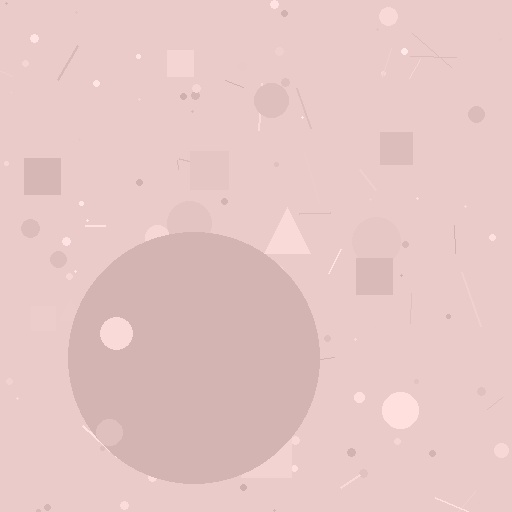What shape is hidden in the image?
A circle is hidden in the image.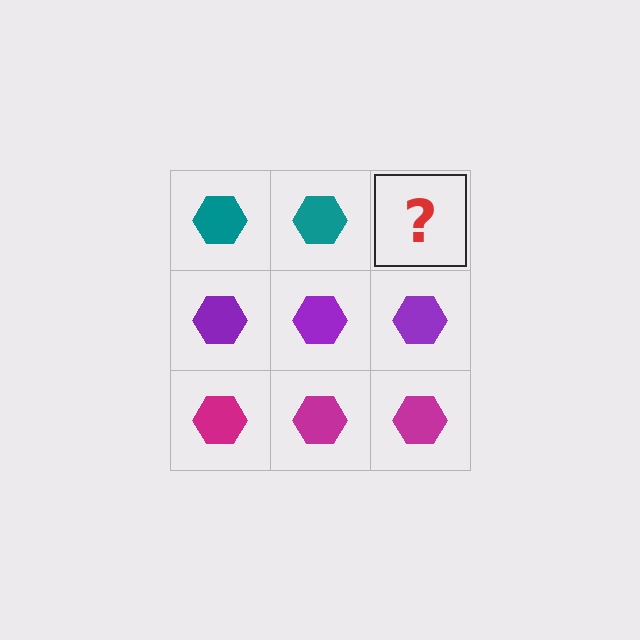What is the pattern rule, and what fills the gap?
The rule is that each row has a consistent color. The gap should be filled with a teal hexagon.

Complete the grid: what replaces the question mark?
The question mark should be replaced with a teal hexagon.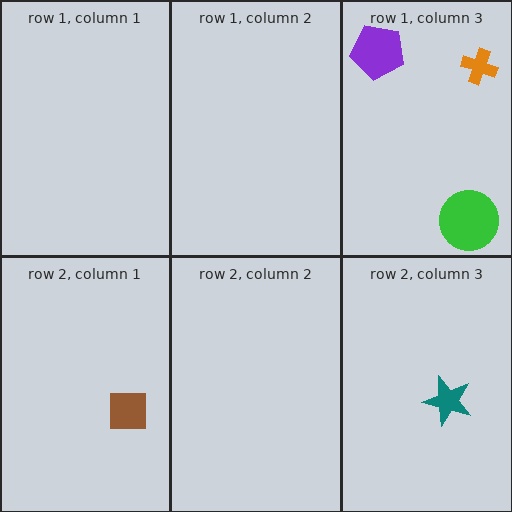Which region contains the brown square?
The row 2, column 1 region.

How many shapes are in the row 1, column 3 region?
3.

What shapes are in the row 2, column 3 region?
The teal star.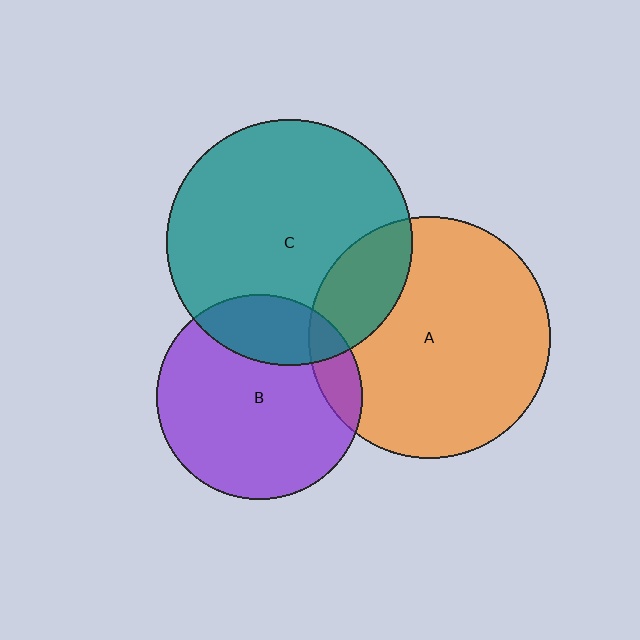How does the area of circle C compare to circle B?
Approximately 1.4 times.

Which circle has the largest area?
Circle C (teal).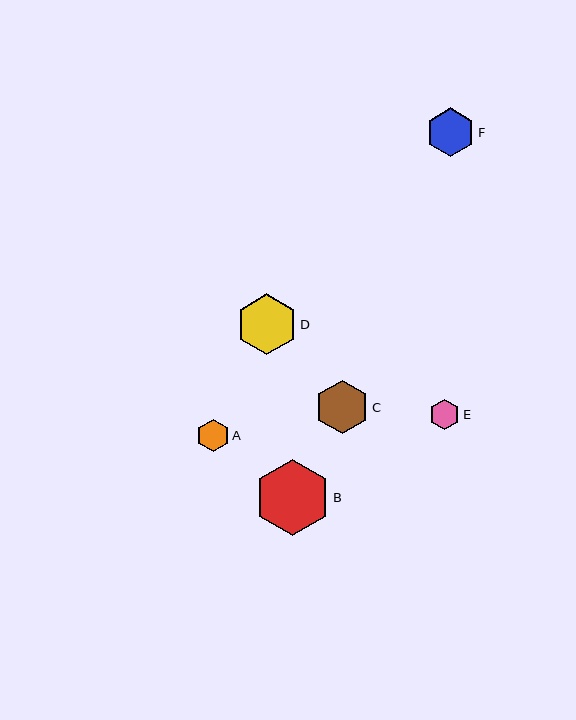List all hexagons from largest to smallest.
From largest to smallest: B, D, C, F, A, E.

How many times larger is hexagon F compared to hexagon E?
Hexagon F is approximately 1.6 times the size of hexagon E.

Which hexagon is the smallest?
Hexagon E is the smallest with a size of approximately 31 pixels.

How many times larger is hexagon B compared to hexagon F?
Hexagon B is approximately 1.6 times the size of hexagon F.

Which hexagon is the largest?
Hexagon B is the largest with a size of approximately 76 pixels.